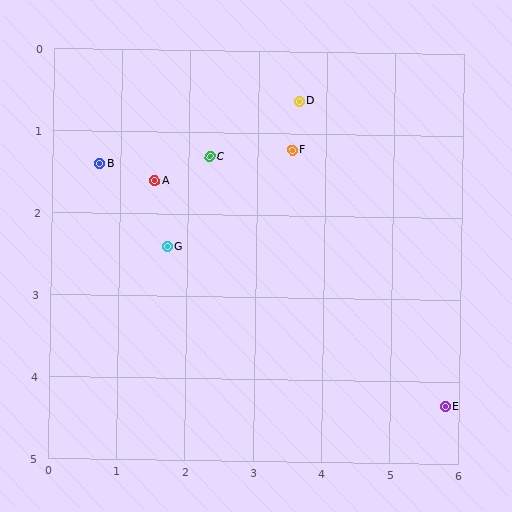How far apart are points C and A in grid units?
Points C and A are about 0.9 grid units apart.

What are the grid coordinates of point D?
Point D is at approximately (3.6, 0.6).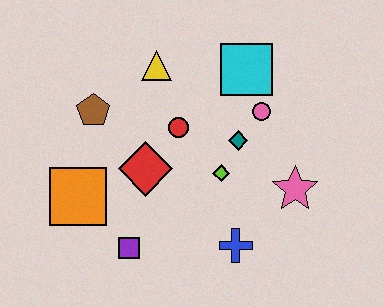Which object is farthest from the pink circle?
The orange square is farthest from the pink circle.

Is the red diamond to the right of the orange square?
Yes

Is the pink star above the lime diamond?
No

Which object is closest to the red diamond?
The red circle is closest to the red diamond.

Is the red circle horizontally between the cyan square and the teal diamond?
No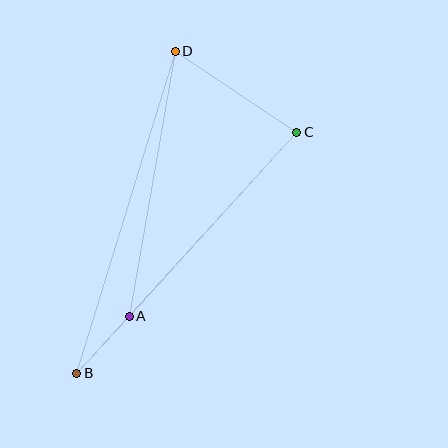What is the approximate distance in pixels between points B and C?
The distance between B and C is approximately 326 pixels.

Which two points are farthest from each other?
Points B and D are farthest from each other.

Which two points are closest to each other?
Points A and B are closest to each other.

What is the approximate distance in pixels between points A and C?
The distance between A and C is approximately 249 pixels.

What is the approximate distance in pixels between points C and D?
The distance between C and D is approximately 146 pixels.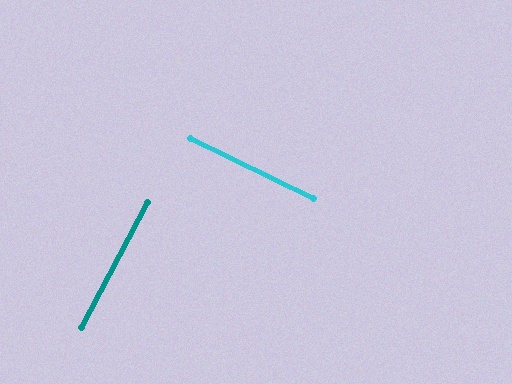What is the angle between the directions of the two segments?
Approximately 88 degrees.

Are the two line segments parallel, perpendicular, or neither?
Perpendicular — they meet at approximately 88°.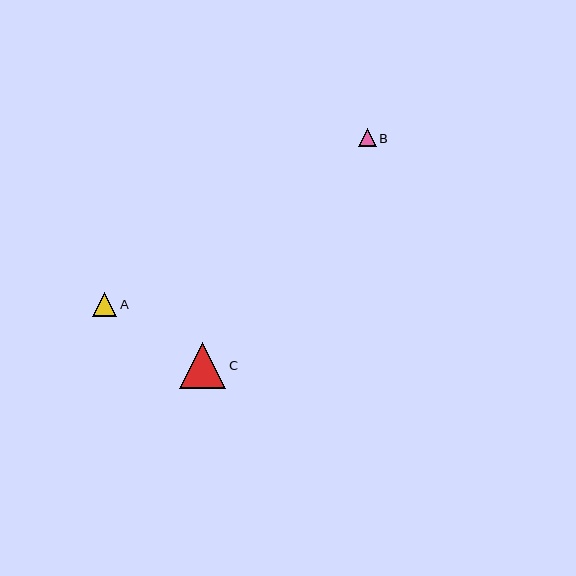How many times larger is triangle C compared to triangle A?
Triangle C is approximately 1.9 times the size of triangle A.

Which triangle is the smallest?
Triangle B is the smallest with a size of approximately 18 pixels.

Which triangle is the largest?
Triangle C is the largest with a size of approximately 46 pixels.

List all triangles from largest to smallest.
From largest to smallest: C, A, B.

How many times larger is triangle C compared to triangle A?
Triangle C is approximately 1.9 times the size of triangle A.